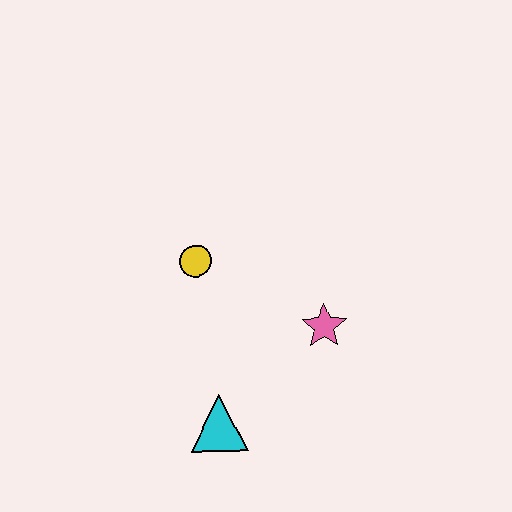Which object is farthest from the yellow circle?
The cyan triangle is farthest from the yellow circle.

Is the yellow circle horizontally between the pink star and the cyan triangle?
No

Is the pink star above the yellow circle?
No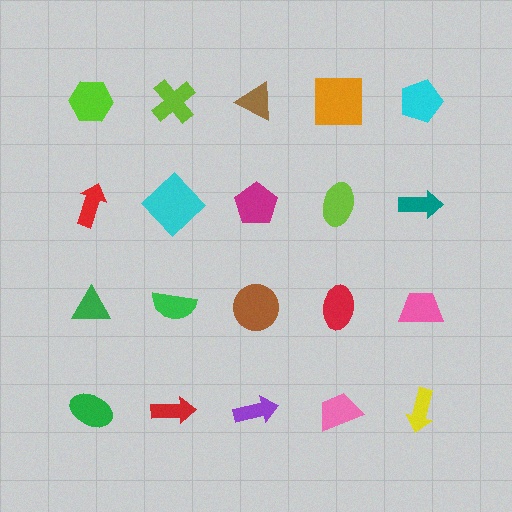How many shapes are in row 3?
5 shapes.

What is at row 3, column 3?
A brown circle.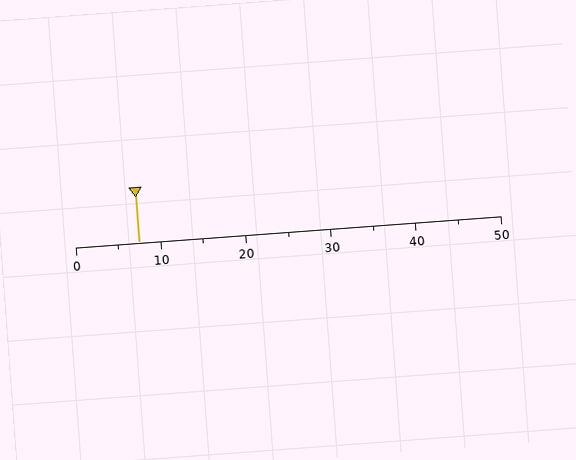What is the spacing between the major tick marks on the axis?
The major ticks are spaced 10 apart.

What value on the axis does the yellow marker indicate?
The marker indicates approximately 7.5.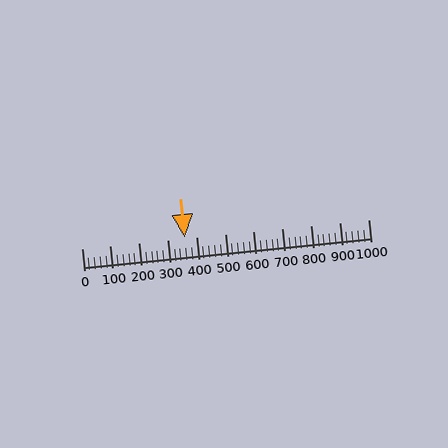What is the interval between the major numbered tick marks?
The major tick marks are spaced 100 units apart.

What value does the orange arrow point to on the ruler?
The orange arrow points to approximately 360.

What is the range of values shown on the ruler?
The ruler shows values from 0 to 1000.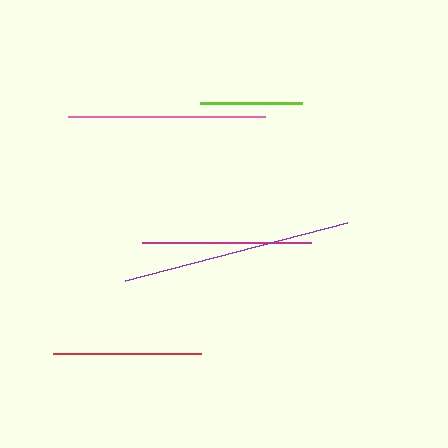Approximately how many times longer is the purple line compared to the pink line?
The purple line is approximately 1.2 times the length of the pink line.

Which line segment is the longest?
The purple line is the longest at approximately 230 pixels.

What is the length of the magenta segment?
The magenta segment is approximately 169 pixels long.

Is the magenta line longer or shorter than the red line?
The magenta line is longer than the red line.